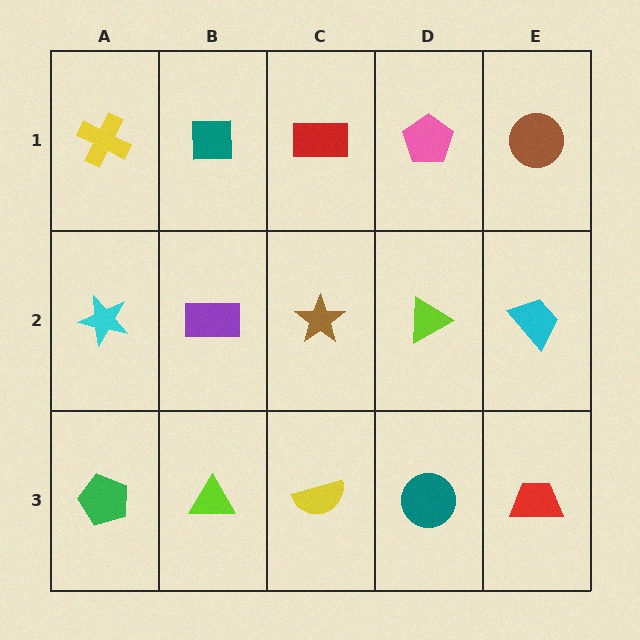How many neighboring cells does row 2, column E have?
3.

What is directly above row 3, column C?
A brown star.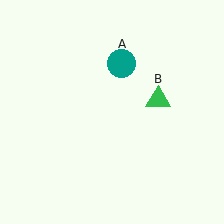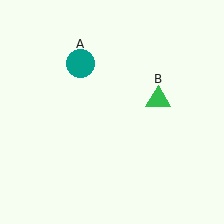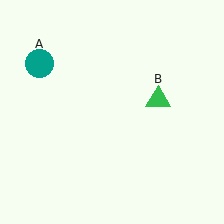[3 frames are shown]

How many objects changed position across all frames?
1 object changed position: teal circle (object A).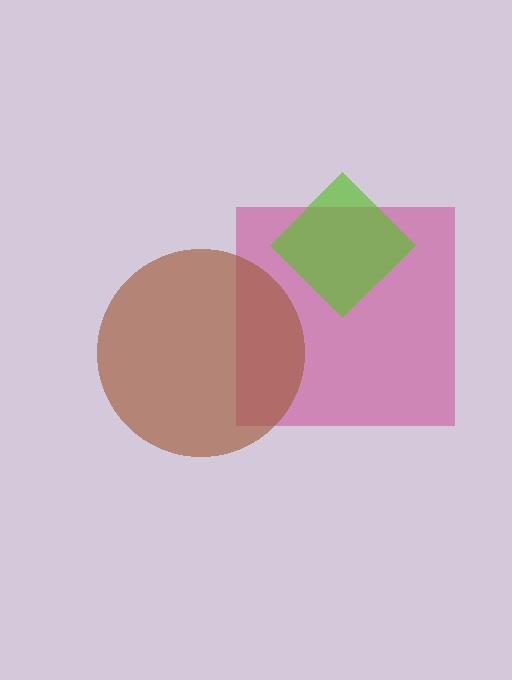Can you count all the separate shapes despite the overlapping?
Yes, there are 3 separate shapes.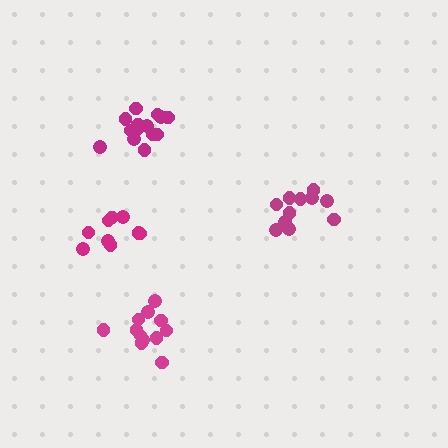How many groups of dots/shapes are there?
There are 4 groups.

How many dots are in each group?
Group 1: 12 dots, Group 2: 11 dots, Group 3: 10 dots, Group 4: 14 dots (47 total).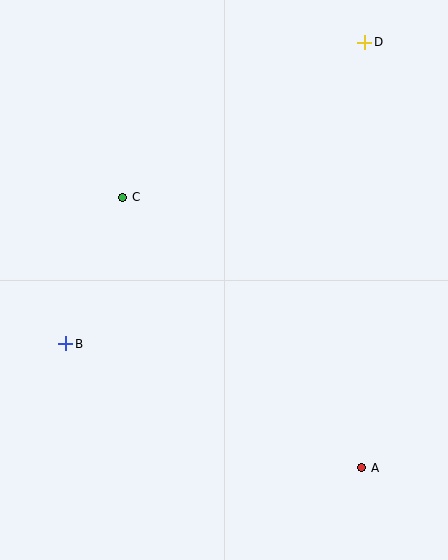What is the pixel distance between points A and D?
The distance between A and D is 425 pixels.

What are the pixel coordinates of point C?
Point C is at (123, 197).